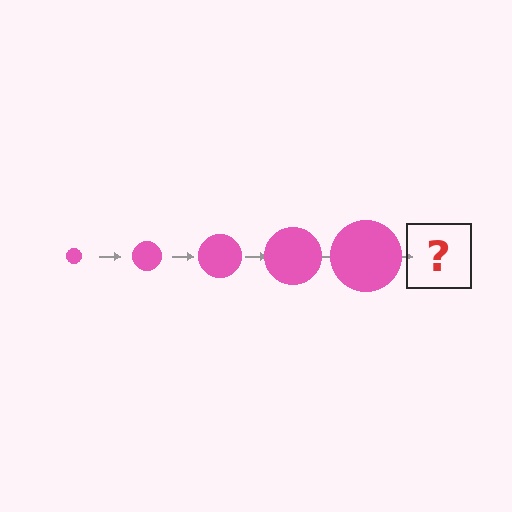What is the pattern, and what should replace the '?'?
The pattern is that the circle gets progressively larger each step. The '?' should be a pink circle, larger than the previous one.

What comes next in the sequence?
The next element should be a pink circle, larger than the previous one.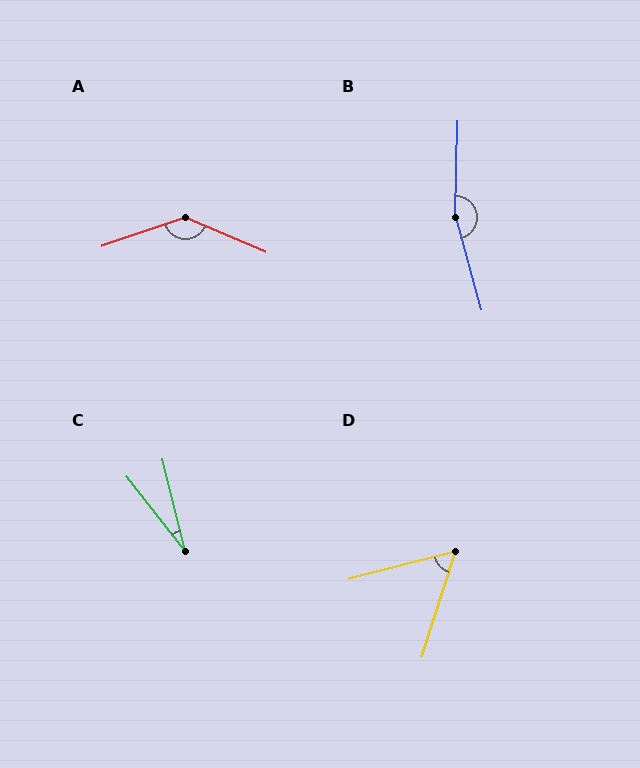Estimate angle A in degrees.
Approximately 138 degrees.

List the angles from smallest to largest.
C (24°), D (58°), A (138°), B (163°).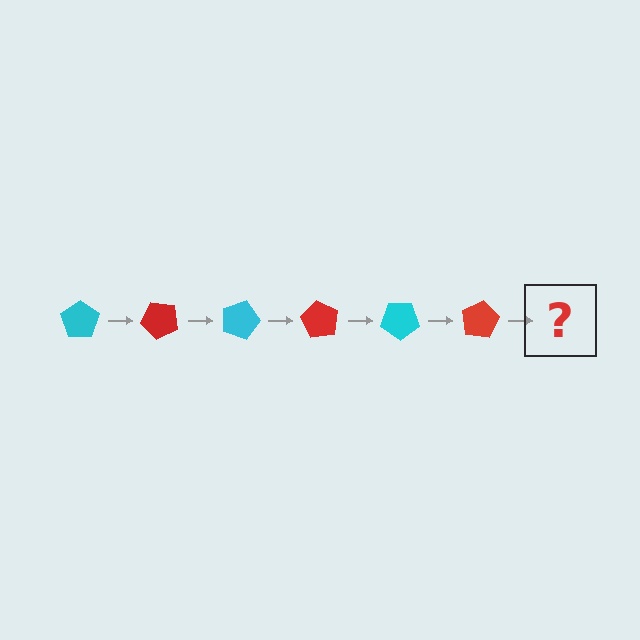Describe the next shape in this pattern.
It should be a cyan pentagon, rotated 270 degrees from the start.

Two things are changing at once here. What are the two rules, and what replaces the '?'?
The two rules are that it rotates 45 degrees each step and the color cycles through cyan and red. The '?' should be a cyan pentagon, rotated 270 degrees from the start.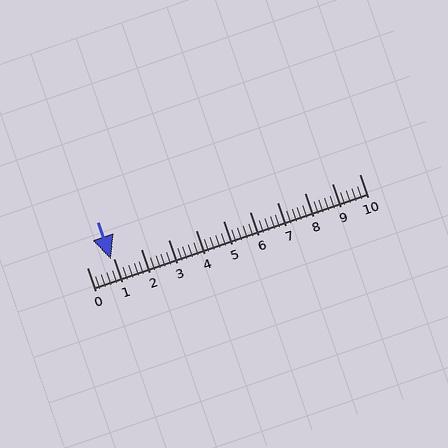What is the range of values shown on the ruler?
The ruler shows values from 0 to 10.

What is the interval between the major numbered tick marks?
The major tick marks are spaced 1 units apart.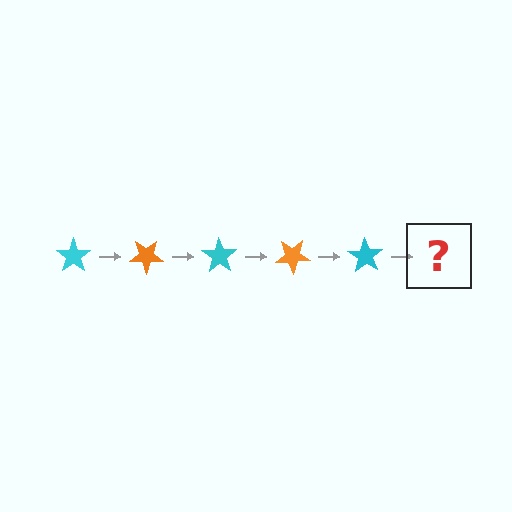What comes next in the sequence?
The next element should be an orange star, rotated 175 degrees from the start.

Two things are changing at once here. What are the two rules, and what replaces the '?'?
The two rules are that it rotates 35 degrees each step and the color cycles through cyan and orange. The '?' should be an orange star, rotated 175 degrees from the start.